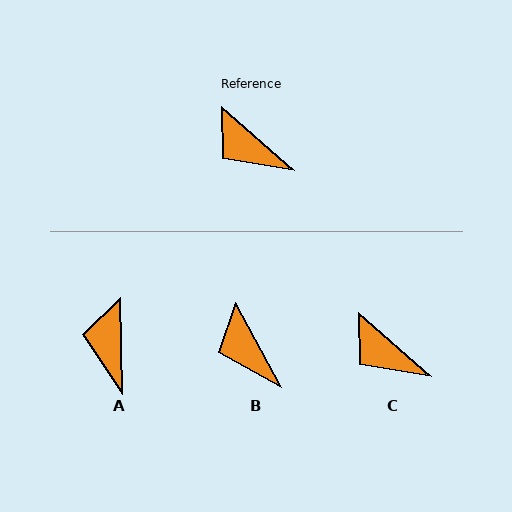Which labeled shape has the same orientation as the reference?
C.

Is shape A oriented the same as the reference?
No, it is off by about 48 degrees.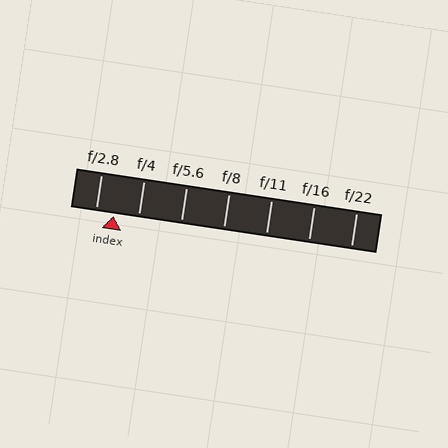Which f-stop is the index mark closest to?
The index mark is closest to f/2.8.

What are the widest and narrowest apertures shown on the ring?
The widest aperture shown is f/2.8 and the narrowest is f/22.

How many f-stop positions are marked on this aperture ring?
There are 7 f-stop positions marked.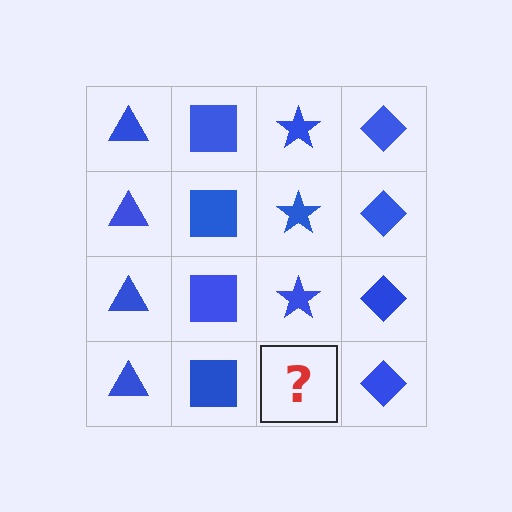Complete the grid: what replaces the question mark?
The question mark should be replaced with a blue star.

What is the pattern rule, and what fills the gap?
The rule is that each column has a consistent shape. The gap should be filled with a blue star.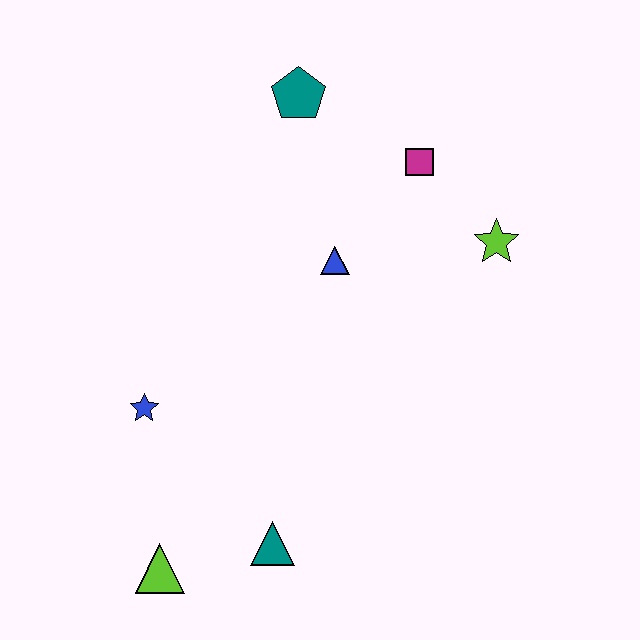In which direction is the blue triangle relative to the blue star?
The blue triangle is to the right of the blue star.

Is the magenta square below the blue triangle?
No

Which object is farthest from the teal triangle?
The teal pentagon is farthest from the teal triangle.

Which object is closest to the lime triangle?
The teal triangle is closest to the lime triangle.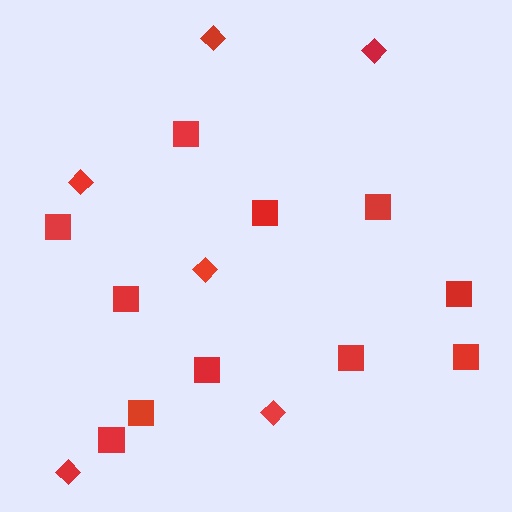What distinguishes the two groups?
There are 2 groups: one group of squares (11) and one group of diamonds (6).